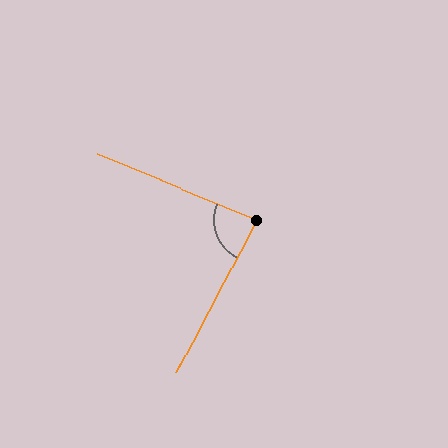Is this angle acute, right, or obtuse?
It is approximately a right angle.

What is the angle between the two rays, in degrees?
Approximately 85 degrees.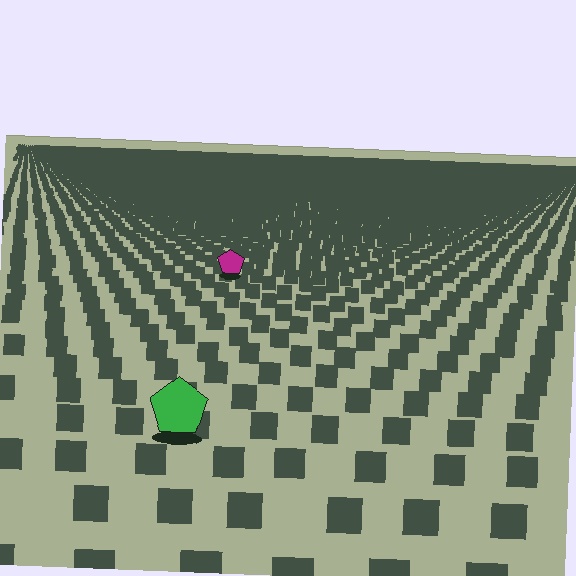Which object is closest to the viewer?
The green pentagon is closest. The texture marks near it are larger and more spread out.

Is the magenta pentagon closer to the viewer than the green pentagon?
No. The green pentagon is closer — you can tell from the texture gradient: the ground texture is coarser near it.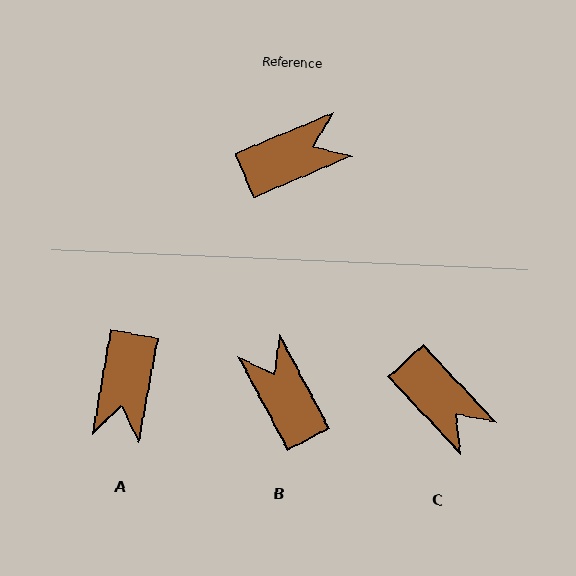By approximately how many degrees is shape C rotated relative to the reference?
Approximately 70 degrees clockwise.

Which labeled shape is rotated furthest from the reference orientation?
A, about 123 degrees away.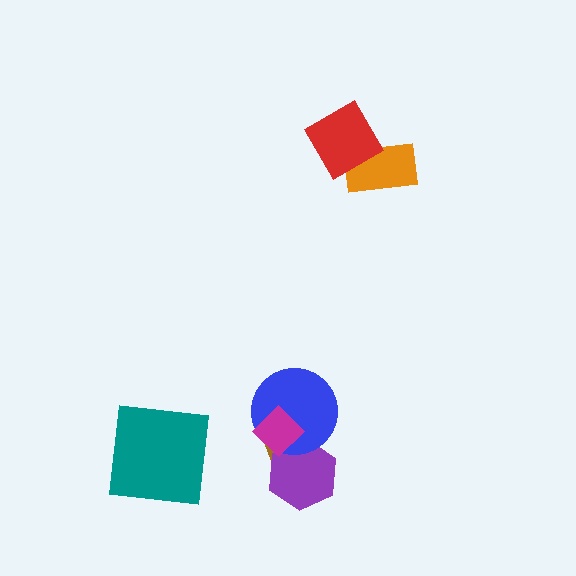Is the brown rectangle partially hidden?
Yes, it is partially covered by another shape.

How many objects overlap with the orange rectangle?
1 object overlaps with the orange rectangle.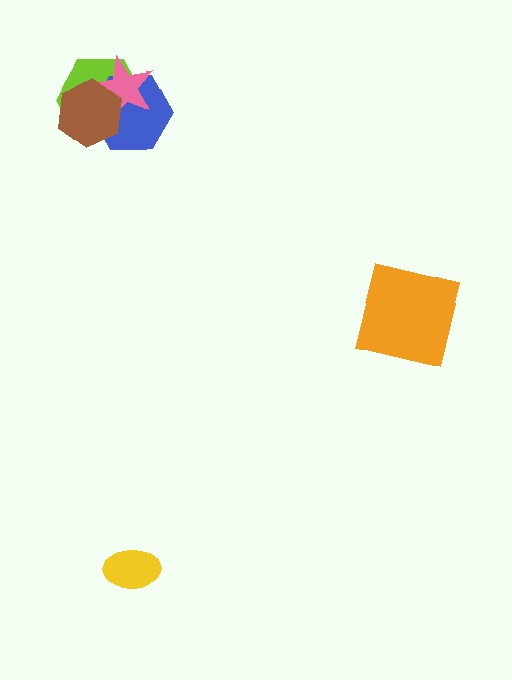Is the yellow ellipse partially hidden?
No, no other shape covers it.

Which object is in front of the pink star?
The brown hexagon is in front of the pink star.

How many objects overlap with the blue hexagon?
3 objects overlap with the blue hexagon.